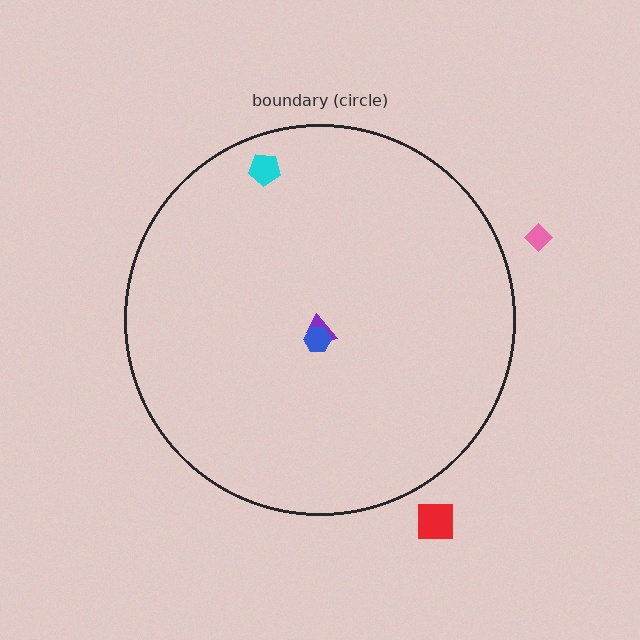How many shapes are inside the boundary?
3 inside, 2 outside.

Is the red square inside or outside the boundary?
Outside.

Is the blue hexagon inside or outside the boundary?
Inside.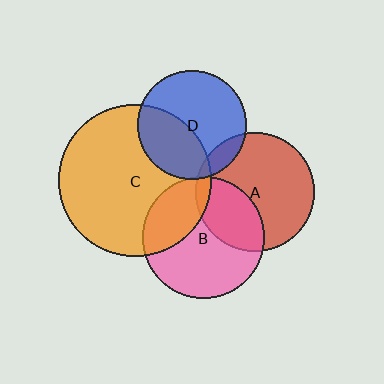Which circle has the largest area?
Circle C (orange).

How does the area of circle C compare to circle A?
Approximately 1.6 times.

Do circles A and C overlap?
Yes.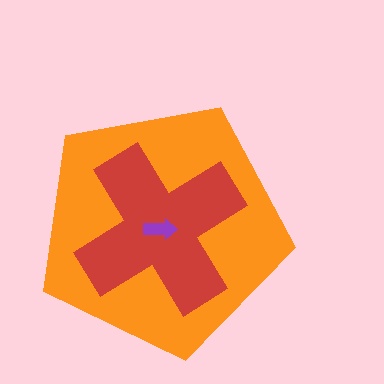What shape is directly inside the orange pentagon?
The red cross.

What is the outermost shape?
The orange pentagon.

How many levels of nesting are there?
3.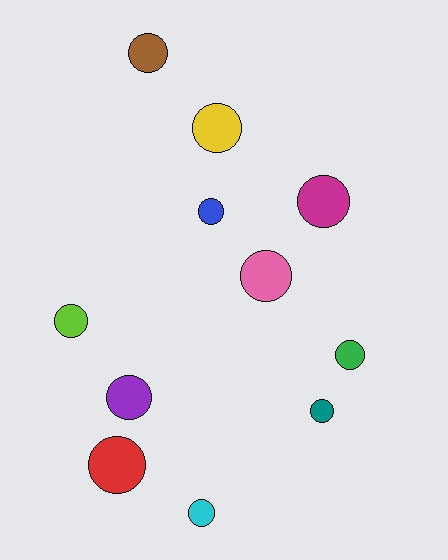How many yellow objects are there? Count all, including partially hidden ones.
There is 1 yellow object.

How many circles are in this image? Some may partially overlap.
There are 11 circles.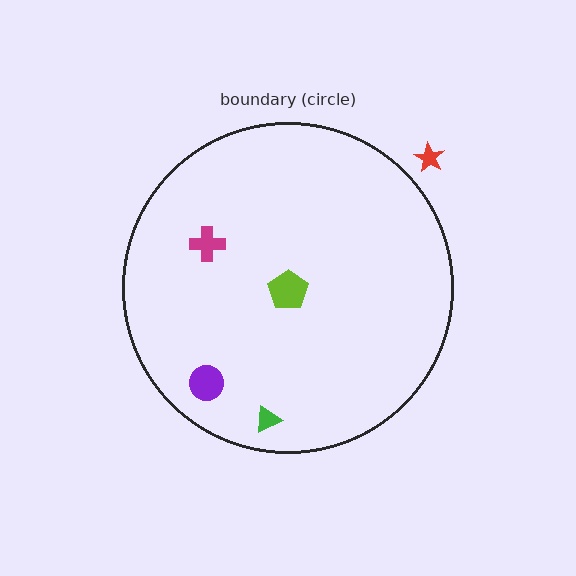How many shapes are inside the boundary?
4 inside, 1 outside.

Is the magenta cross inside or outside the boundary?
Inside.